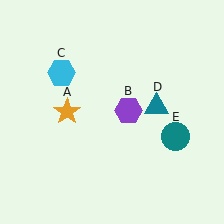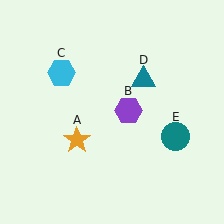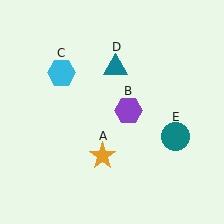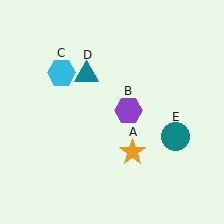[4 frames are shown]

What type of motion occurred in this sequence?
The orange star (object A), teal triangle (object D) rotated counterclockwise around the center of the scene.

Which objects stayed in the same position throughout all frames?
Purple hexagon (object B) and cyan hexagon (object C) and teal circle (object E) remained stationary.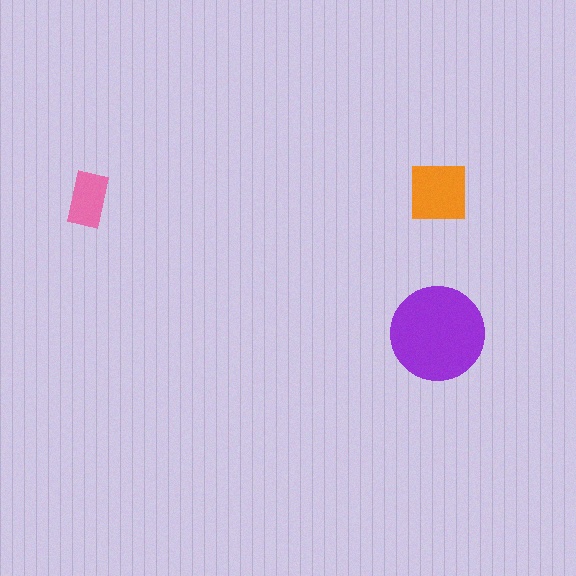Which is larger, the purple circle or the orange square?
The purple circle.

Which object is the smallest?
The pink rectangle.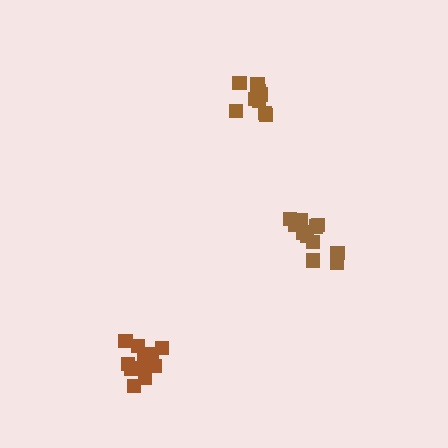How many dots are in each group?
Group 1: 9 dots, Group 2: 11 dots, Group 3: 13 dots (33 total).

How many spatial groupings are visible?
There are 3 spatial groupings.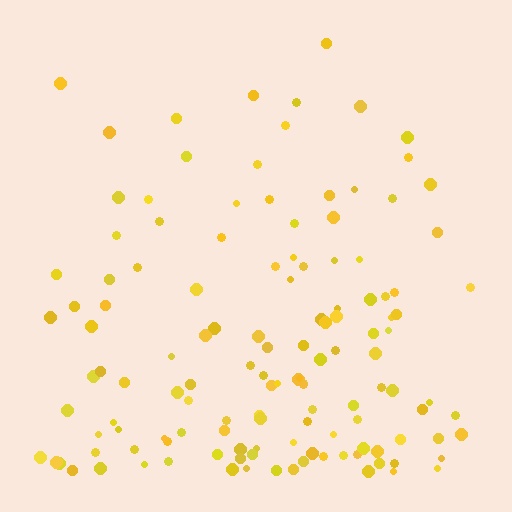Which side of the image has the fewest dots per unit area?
The top.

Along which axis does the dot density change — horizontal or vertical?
Vertical.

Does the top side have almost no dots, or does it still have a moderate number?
Still a moderate number, just noticeably fewer than the bottom.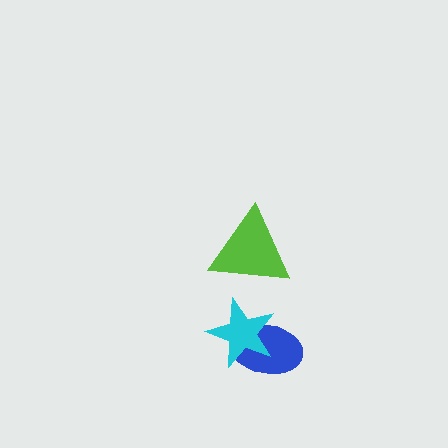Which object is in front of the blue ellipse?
The cyan star is in front of the blue ellipse.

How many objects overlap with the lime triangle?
0 objects overlap with the lime triangle.